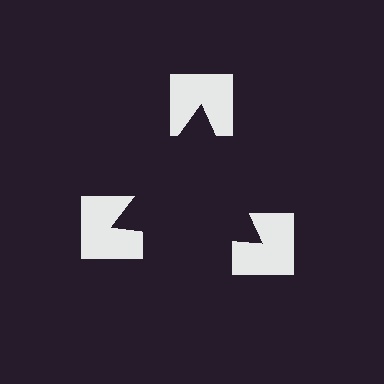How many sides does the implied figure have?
3 sides.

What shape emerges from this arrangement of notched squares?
An illusory triangle — its edges are inferred from the aligned wedge cuts in the notched squares, not physically drawn.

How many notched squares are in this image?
There are 3 — one at each vertex of the illusory triangle.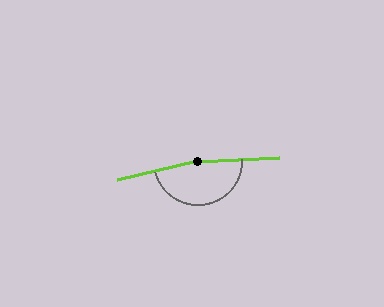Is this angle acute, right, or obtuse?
It is obtuse.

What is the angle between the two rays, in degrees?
Approximately 170 degrees.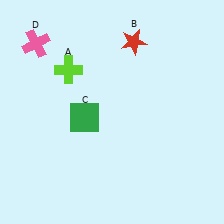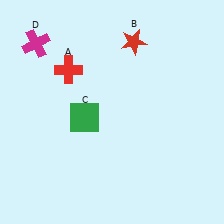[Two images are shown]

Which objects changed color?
A changed from lime to red. D changed from pink to magenta.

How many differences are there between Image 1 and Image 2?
There are 2 differences between the two images.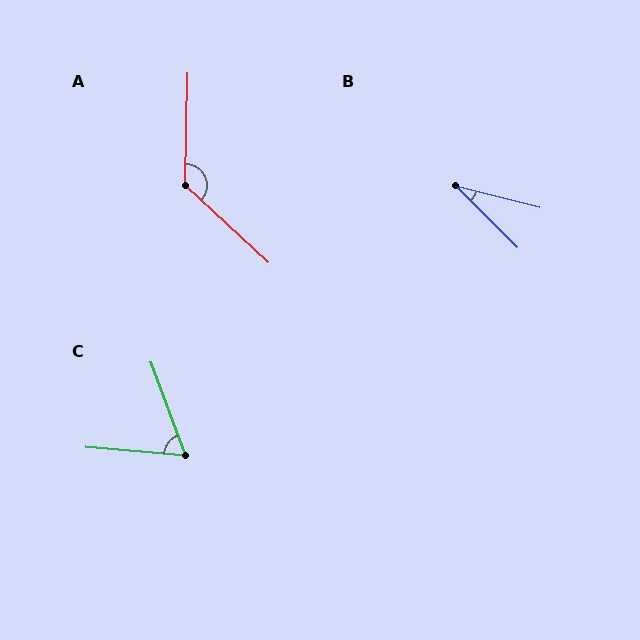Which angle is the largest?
A, at approximately 132 degrees.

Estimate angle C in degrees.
Approximately 65 degrees.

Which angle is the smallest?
B, at approximately 31 degrees.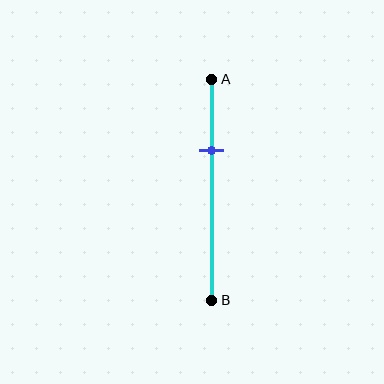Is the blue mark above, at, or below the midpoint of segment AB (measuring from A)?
The blue mark is above the midpoint of segment AB.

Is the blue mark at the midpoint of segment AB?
No, the mark is at about 30% from A, not at the 50% midpoint.